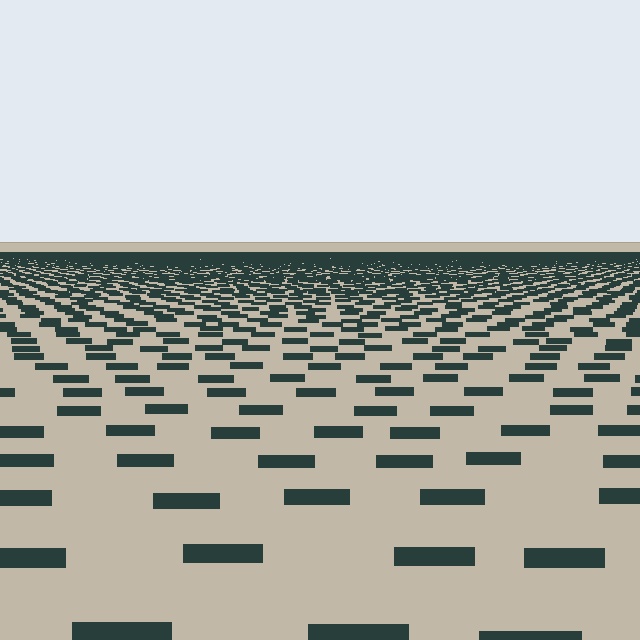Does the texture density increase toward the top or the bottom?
Density increases toward the top.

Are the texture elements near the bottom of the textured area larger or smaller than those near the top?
Larger. Near the bottom, elements are closer to the viewer and appear at a bigger on-screen size.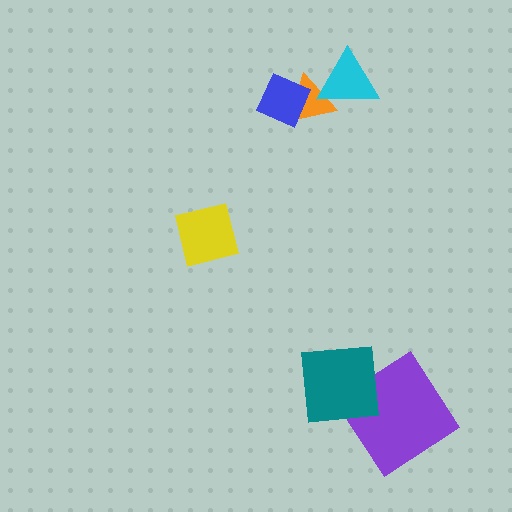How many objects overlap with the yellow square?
0 objects overlap with the yellow square.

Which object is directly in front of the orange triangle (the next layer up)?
The cyan triangle is directly in front of the orange triangle.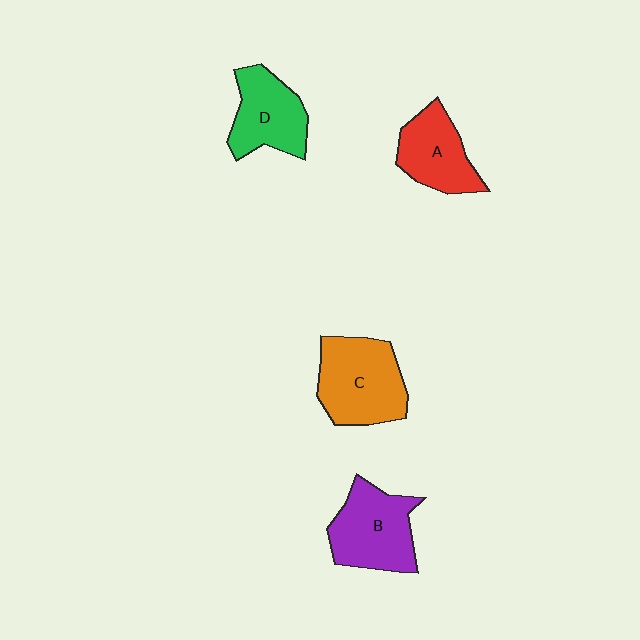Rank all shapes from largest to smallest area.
From largest to smallest: C (orange), B (purple), D (green), A (red).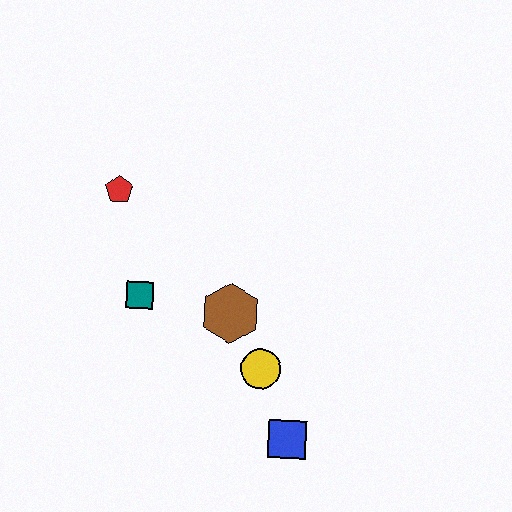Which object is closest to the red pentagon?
The teal square is closest to the red pentagon.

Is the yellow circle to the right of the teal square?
Yes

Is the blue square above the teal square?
No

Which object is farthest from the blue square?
The red pentagon is farthest from the blue square.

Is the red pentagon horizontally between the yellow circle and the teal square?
No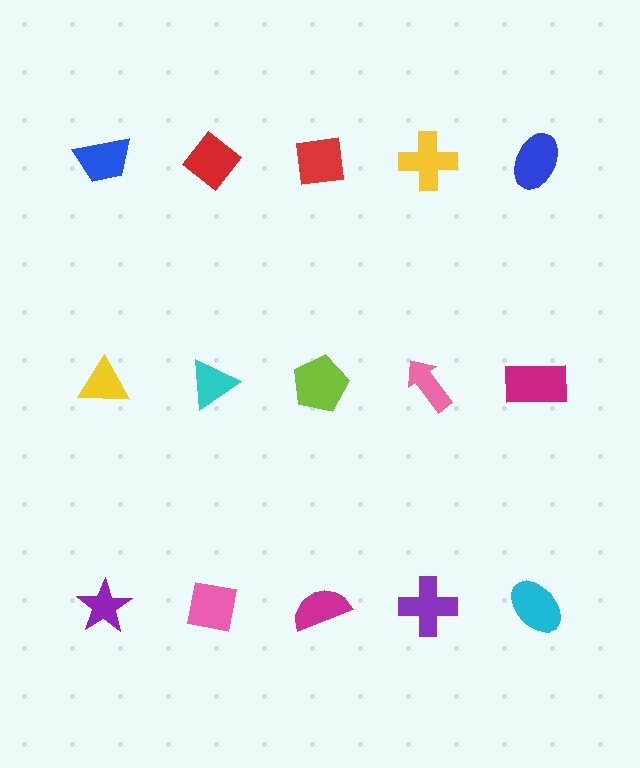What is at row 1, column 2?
A red diamond.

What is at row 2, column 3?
A lime pentagon.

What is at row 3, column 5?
A cyan ellipse.